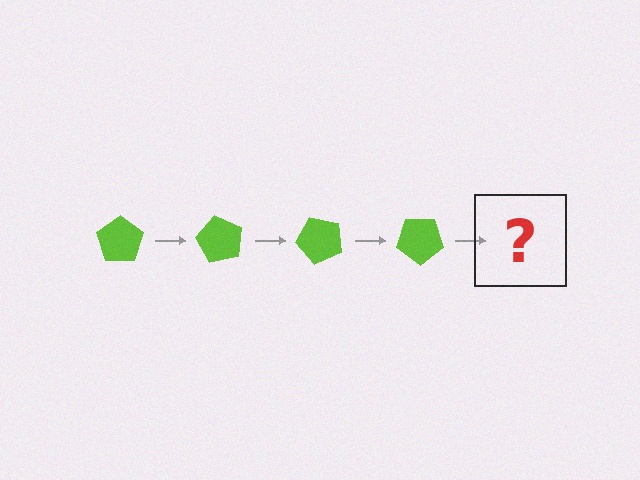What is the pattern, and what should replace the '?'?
The pattern is that the pentagon rotates 60 degrees each step. The '?' should be a lime pentagon rotated 240 degrees.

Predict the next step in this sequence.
The next step is a lime pentagon rotated 240 degrees.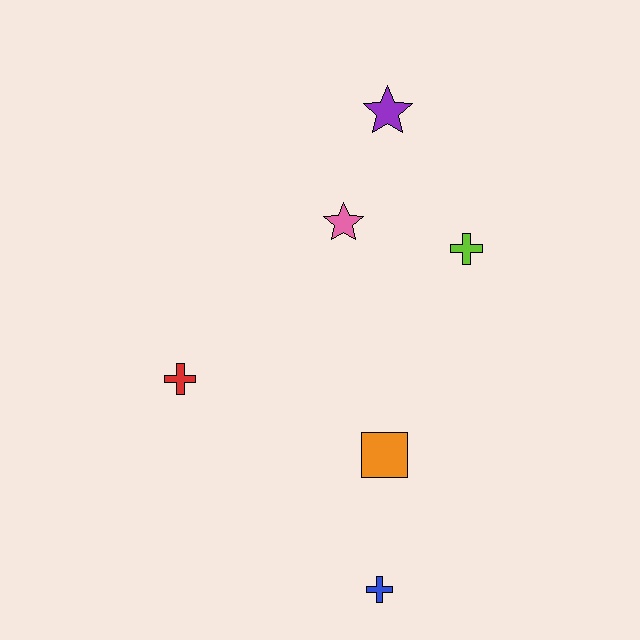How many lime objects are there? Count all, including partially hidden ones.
There is 1 lime object.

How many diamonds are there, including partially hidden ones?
There are no diamonds.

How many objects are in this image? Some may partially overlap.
There are 6 objects.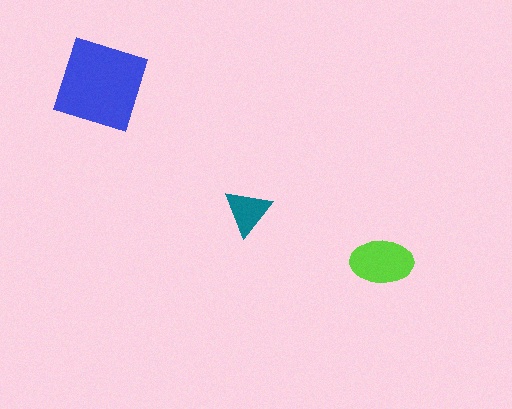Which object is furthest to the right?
The lime ellipse is rightmost.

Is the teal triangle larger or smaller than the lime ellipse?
Smaller.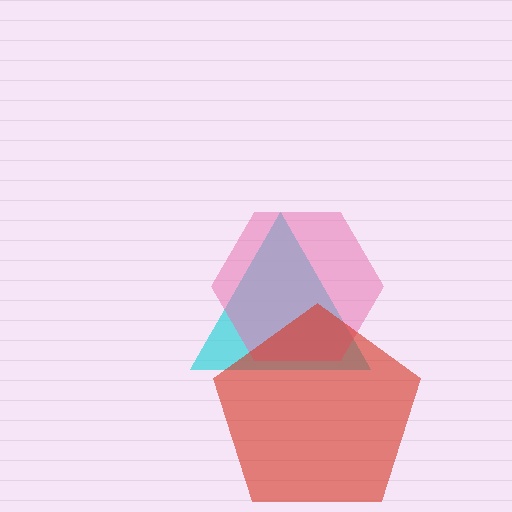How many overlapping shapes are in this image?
There are 3 overlapping shapes in the image.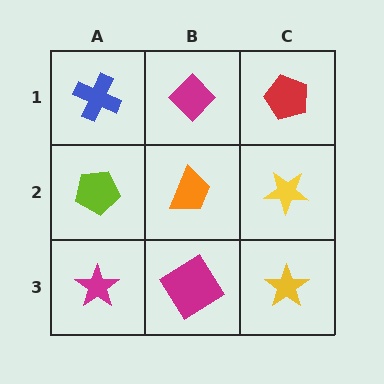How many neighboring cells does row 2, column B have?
4.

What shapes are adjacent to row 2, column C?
A red pentagon (row 1, column C), a yellow star (row 3, column C), an orange trapezoid (row 2, column B).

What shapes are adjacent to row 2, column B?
A magenta diamond (row 1, column B), a magenta diamond (row 3, column B), a lime pentagon (row 2, column A), a yellow star (row 2, column C).